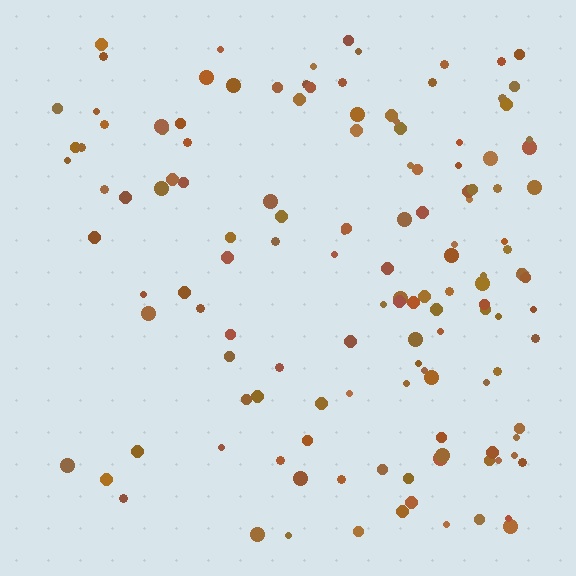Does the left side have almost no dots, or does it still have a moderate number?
Still a moderate number, just noticeably fewer than the right.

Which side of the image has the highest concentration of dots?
The right.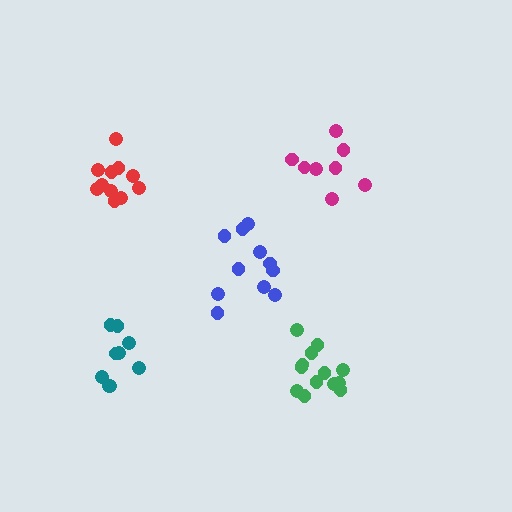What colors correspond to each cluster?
The clusters are colored: magenta, green, teal, red, blue.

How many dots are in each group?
Group 1: 8 dots, Group 2: 13 dots, Group 3: 9 dots, Group 4: 11 dots, Group 5: 12 dots (53 total).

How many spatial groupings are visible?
There are 5 spatial groupings.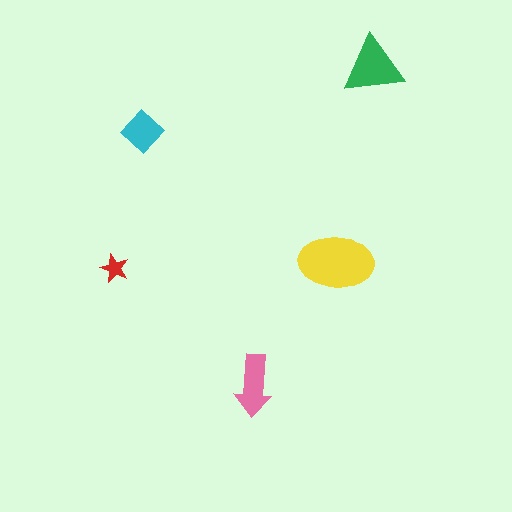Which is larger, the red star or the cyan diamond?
The cyan diamond.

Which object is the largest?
The yellow ellipse.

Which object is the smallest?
The red star.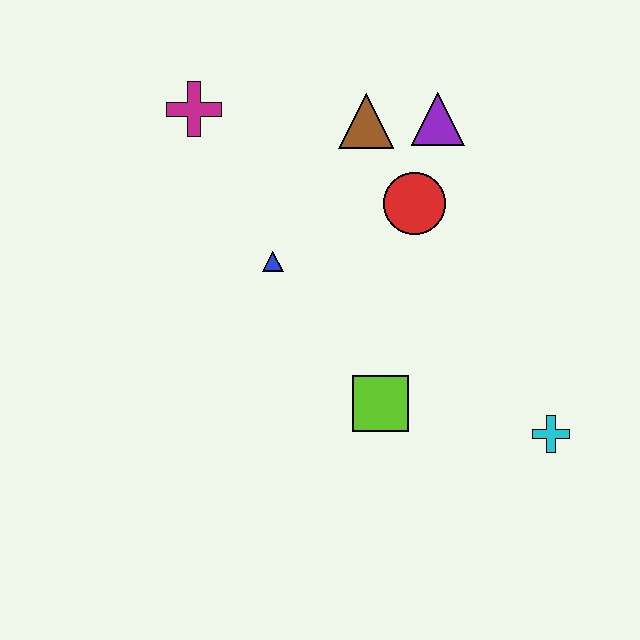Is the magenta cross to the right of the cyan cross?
No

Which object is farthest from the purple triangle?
The cyan cross is farthest from the purple triangle.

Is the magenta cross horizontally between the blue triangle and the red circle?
No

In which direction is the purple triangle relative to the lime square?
The purple triangle is above the lime square.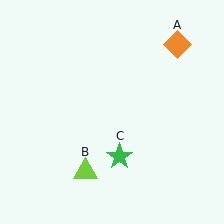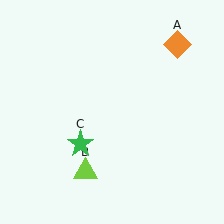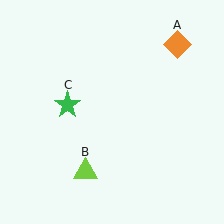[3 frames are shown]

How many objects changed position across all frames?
1 object changed position: green star (object C).